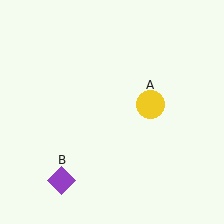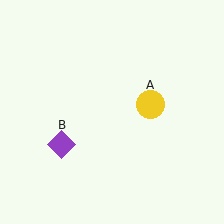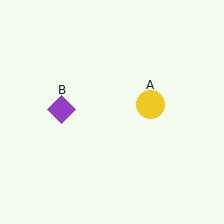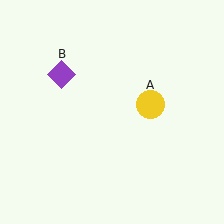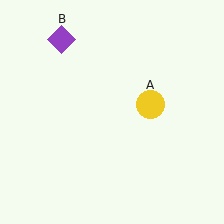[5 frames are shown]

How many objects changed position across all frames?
1 object changed position: purple diamond (object B).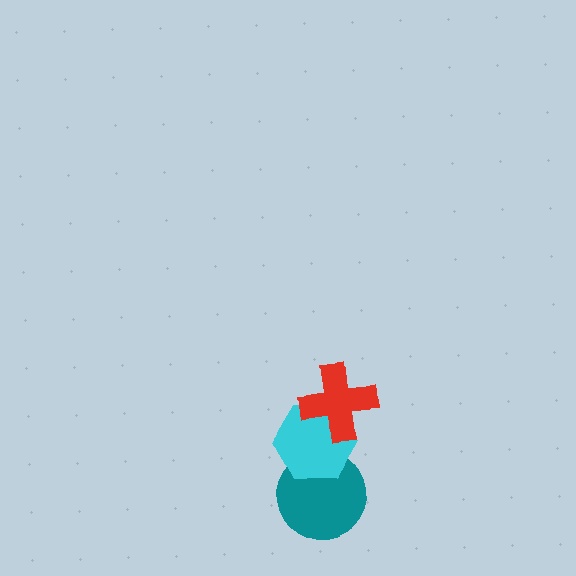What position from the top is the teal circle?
The teal circle is 3rd from the top.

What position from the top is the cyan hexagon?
The cyan hexagon is 2nd from the top.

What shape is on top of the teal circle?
The cyan hexagon is on top of the teal circle.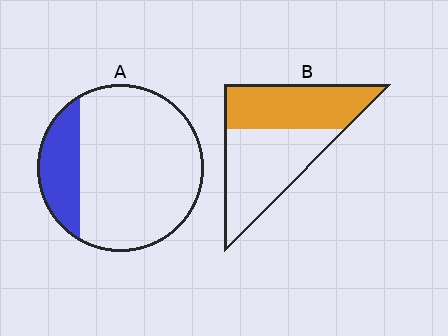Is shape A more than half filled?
No.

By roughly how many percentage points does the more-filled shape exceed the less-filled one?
By roughly 25 percentage points (B over A).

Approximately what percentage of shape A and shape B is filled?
A is approximately 20% and B is approximately 45%.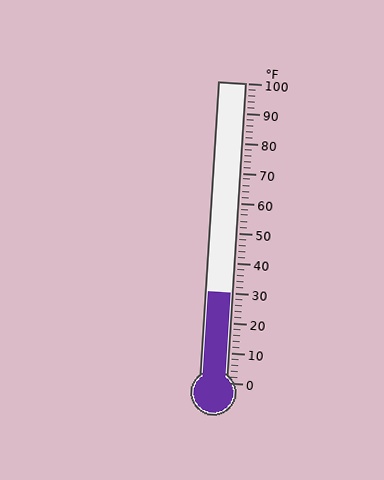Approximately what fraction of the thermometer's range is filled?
The thermometer is filled to approximately 30% of its range.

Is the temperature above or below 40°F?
The temperature is below 40°F.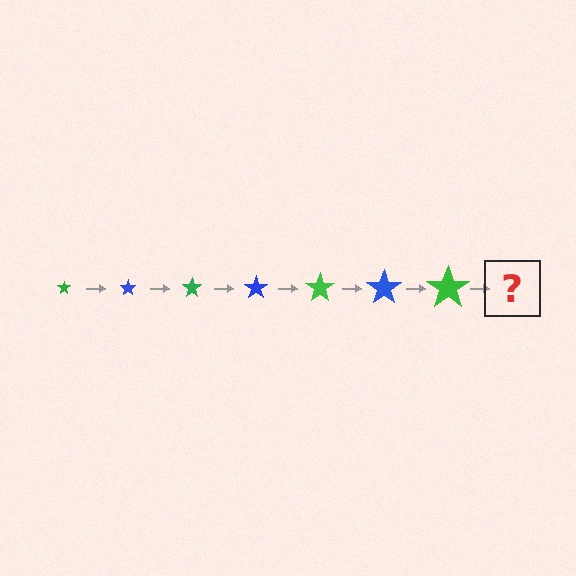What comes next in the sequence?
The next element should be a blue star, larger than the previous one.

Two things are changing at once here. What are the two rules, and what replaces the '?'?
The two rules are that the star grows larger each step and the color cycles through green and blue. The '?' should be a blue star, larger than the previous one.